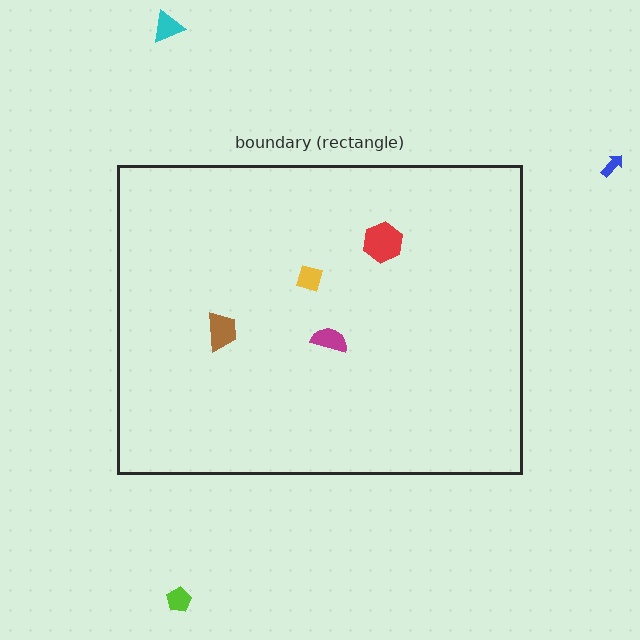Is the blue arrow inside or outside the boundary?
Outside.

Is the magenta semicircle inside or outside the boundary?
Inside.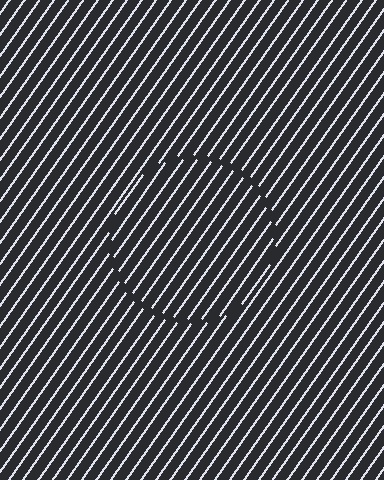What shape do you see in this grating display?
An illusory circle. The interior of the shape contains the same grating, shifted by half a period — the contour is defined by the phase discontinuity where line-ends from the inner and outer gratings abut.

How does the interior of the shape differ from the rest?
The interior of the shape contains the same grating, shifted by half a period — the contour is defined by the phase discontinuity where line-ends from the inner and outer gratings abut.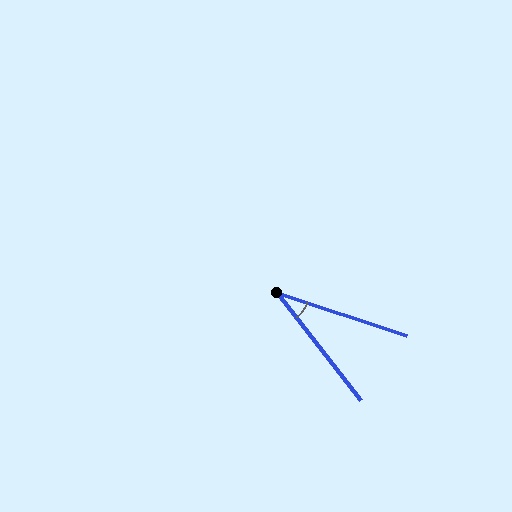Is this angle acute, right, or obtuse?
It is acute.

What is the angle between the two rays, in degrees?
Approximately 34 degrees.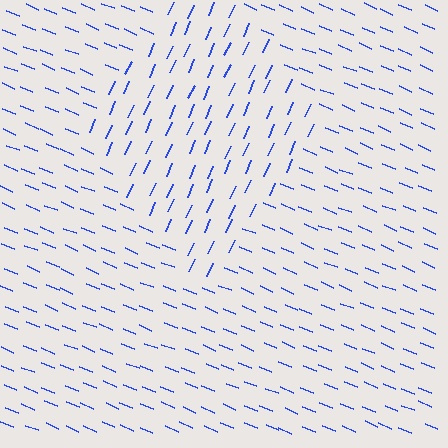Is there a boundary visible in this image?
Yes, there is a texture boundary formed by a change in line orientation.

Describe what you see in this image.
The image is filled with small blue line segments. A diamond region in the image has lines oriented differently from the surrounding lines, creating a visible texture boundary.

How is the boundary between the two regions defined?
The boundary is defined purely by a change in line orientation (approximately 88 degrees difference). All lines are the same color and thickness.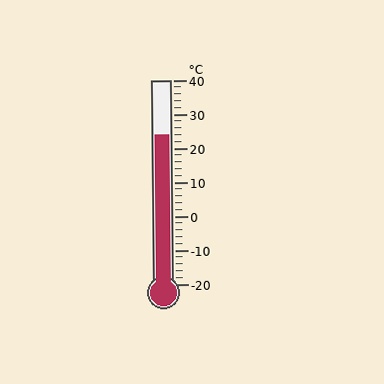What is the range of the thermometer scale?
The thermometer scale ranges from -20°C to 40°C.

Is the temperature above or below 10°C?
The temperature is above 10°C.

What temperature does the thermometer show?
The thermometer shows approximately 24°C.